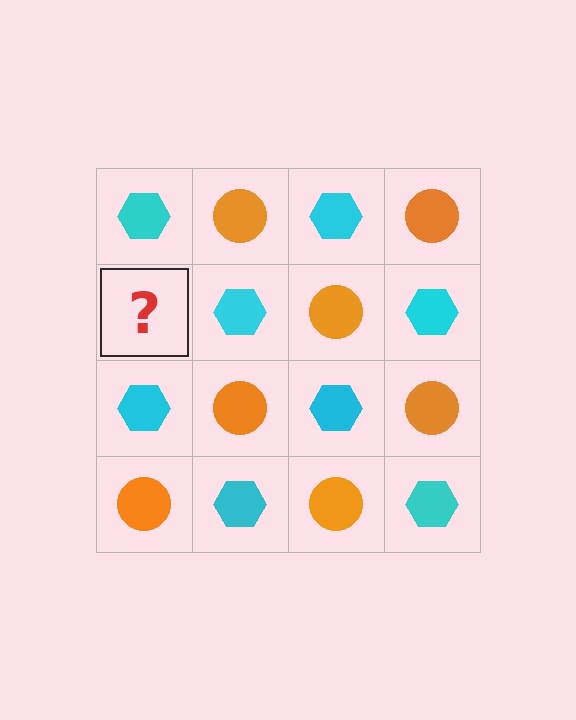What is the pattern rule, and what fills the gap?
The rule is that it alternates cyan hexagon and orange circle in a checkerboard pattern. The gap should be filled with an orange circle.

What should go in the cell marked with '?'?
The missing cell should contain an orange circle.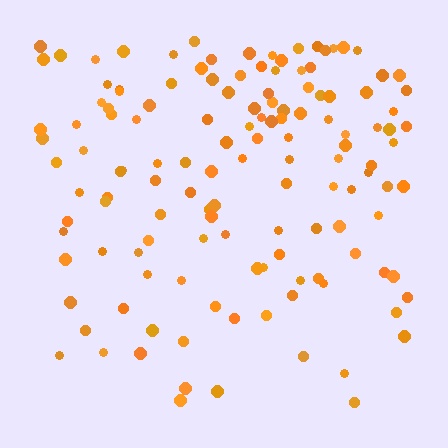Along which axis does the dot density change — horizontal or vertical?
Vertical.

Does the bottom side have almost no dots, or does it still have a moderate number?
Still a moderate number, just noticeably fewer than the top.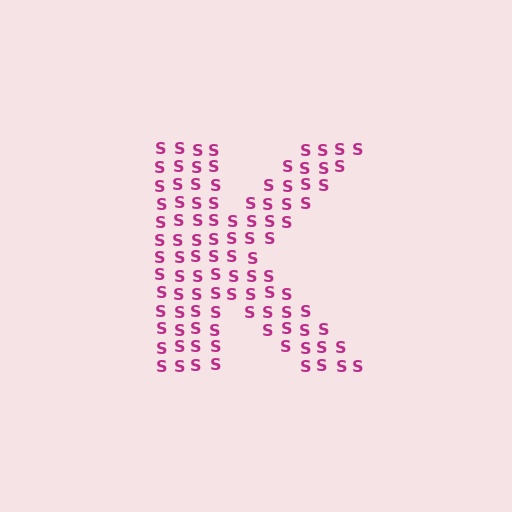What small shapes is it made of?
It is made of small letter S's.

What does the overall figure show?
The overall figure shows the letter K.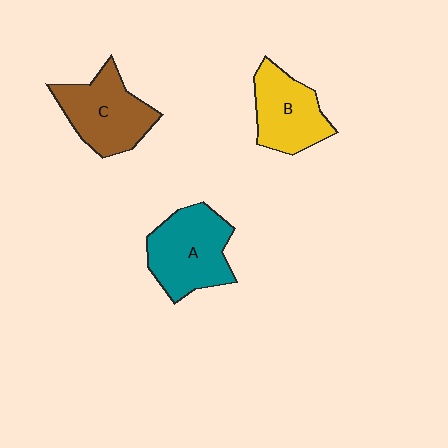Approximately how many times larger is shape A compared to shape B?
Approximately 1.2 times.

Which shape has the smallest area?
Shape B (yellow).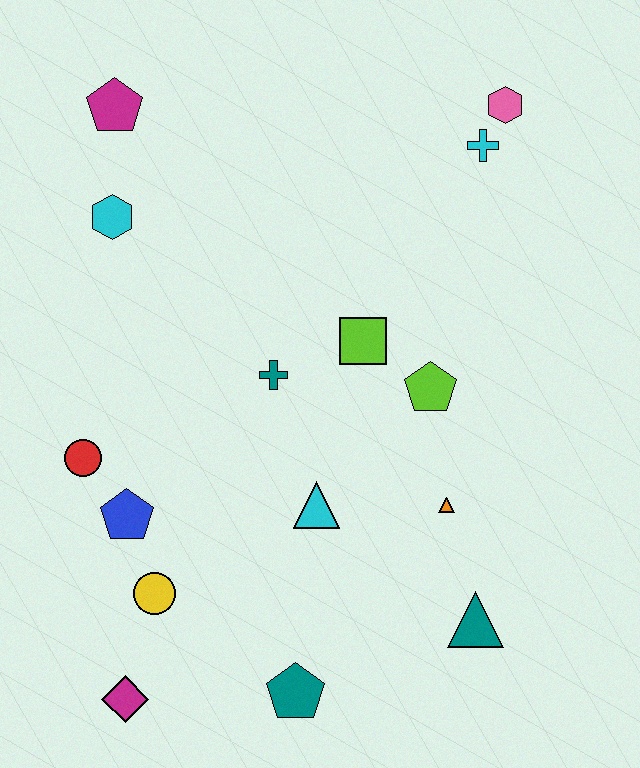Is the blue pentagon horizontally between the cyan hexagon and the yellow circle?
Yes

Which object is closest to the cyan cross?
The pink hexagon is closest to the cyan cross.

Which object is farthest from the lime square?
The magenta diamond is farthest from the lime square.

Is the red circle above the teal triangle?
Yes